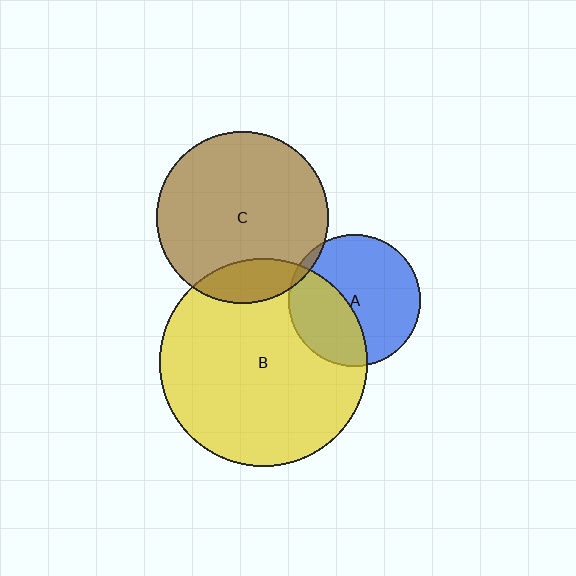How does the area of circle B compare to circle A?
Approximately 2.5 times.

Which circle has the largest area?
Circle B (yellow).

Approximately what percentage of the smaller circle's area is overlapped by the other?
Approximately 40%.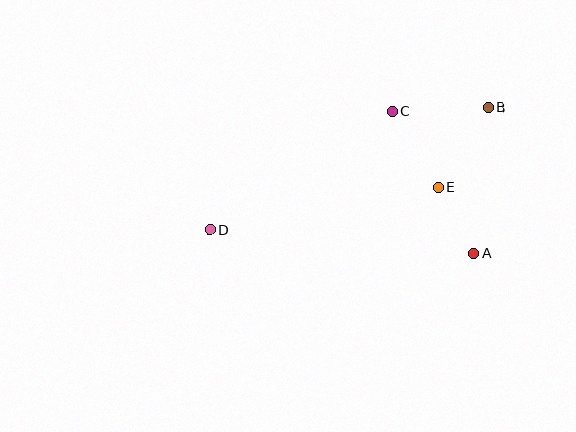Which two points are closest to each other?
Points A and E are closest to each other.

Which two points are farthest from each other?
Points B and D are farthest from each other.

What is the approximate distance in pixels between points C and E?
The distance between C and E is approximately 89 pixels.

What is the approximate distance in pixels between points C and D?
The distance between C and D is approximately 218 pixels.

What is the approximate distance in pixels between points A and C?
The distance between A and C is approximately 164 pixels.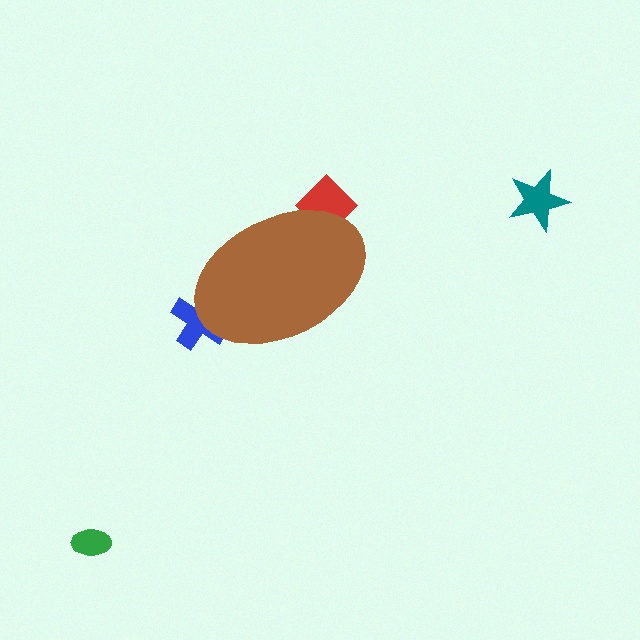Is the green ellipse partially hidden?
No, the green ellipse is fully visible.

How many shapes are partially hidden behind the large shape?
2 shapes are partially hidden.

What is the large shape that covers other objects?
A brown ellipse.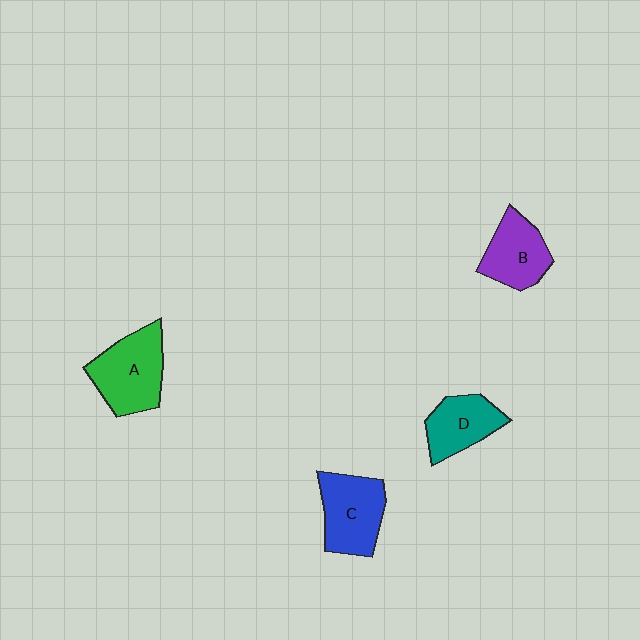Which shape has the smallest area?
Shape D (teal).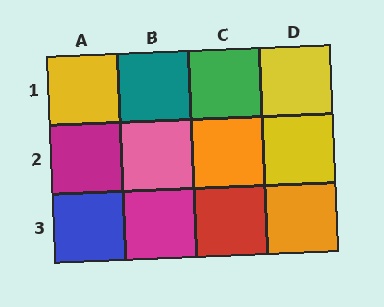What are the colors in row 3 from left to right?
Blue, magenta, red, orange.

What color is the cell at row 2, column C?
Orange.